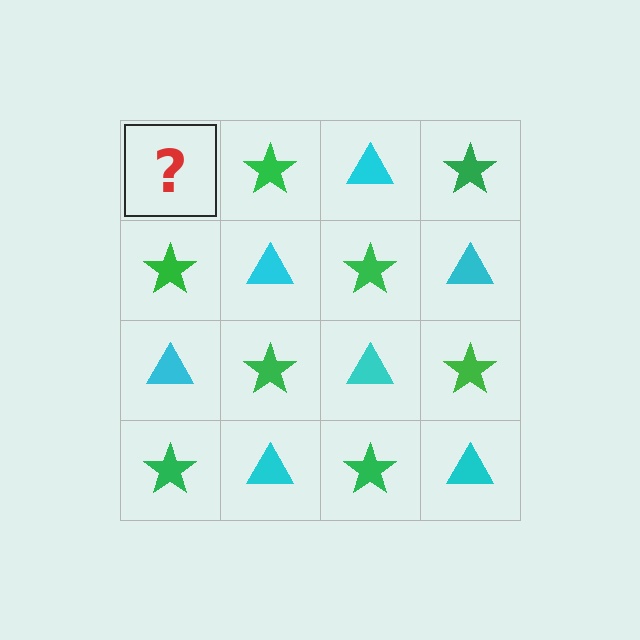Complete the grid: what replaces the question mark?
The question mark should be replaced with a cyan triangle.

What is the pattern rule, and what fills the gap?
The rule is that it alternates cyan triangle and green star in a checkerboard pattern. The gap should be filled with a cyan triangle.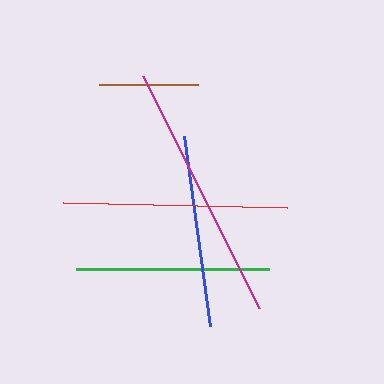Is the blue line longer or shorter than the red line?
The red line is longer than the blue line.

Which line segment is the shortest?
The brown line is the shortest at approximately 100 pixels.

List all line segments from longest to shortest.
From longest to shortest: magenta, red, green, blue, brown.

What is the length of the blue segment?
The blue segment is approximately 192 pixels long.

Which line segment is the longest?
The magenta line is the longest at approximately 259 pixels.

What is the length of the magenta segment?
The magenta segment is approximately 259 pixels long.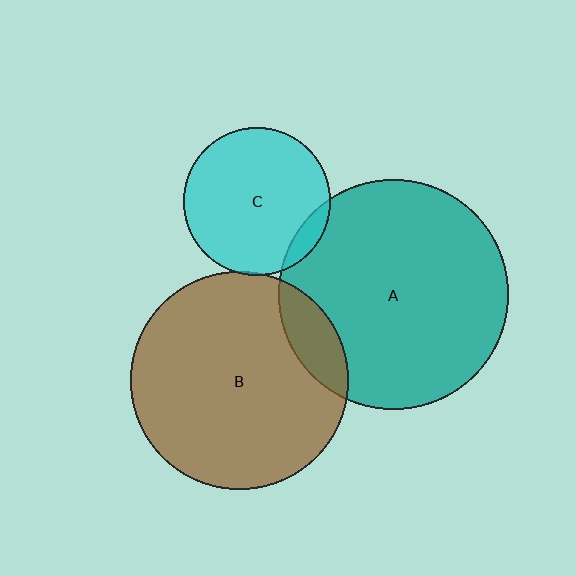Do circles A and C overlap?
Yes.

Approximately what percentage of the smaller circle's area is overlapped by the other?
Approximately 10%.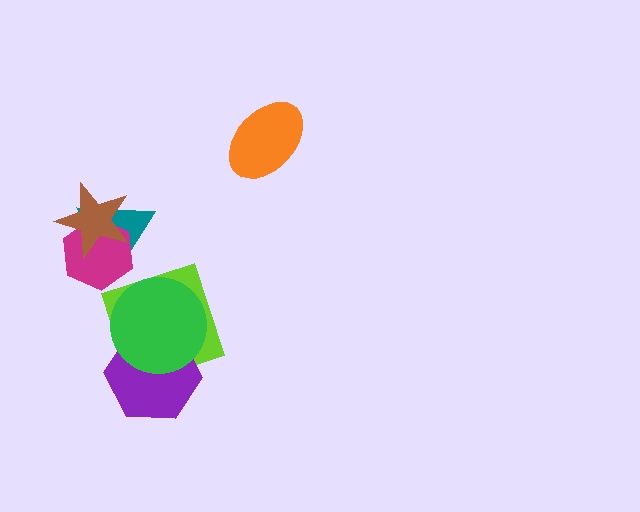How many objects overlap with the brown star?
2 objects overlap with the brown star.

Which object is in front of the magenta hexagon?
The brown star is in front of the magenta hexagon.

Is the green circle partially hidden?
No, no other shape covers it.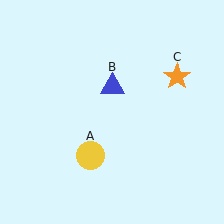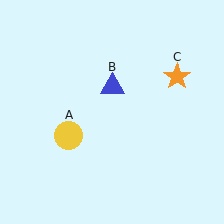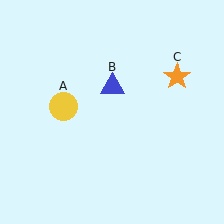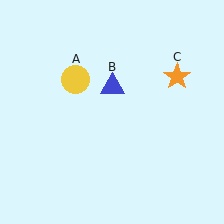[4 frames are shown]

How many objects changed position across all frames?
1 object changed position: yellow circle (object A).